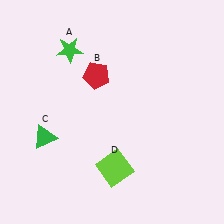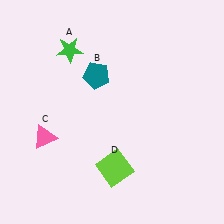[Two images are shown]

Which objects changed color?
B changed from red to teal. C changed from green to pink.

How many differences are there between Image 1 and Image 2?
There are 2 differences between the two images.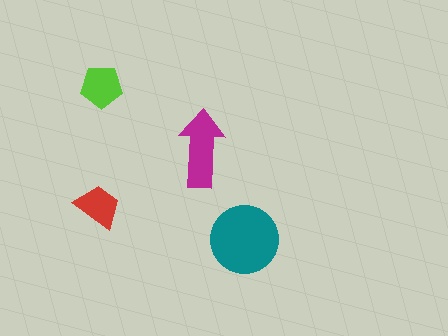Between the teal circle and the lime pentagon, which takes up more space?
The teal circle.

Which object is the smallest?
The red trapezoid.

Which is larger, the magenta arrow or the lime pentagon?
The magenta arrow.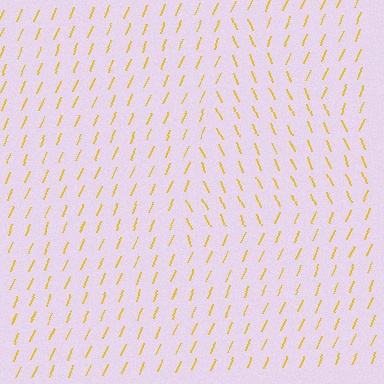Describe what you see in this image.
The image is filled with small yellow line segments. A triangle region in the image has lines oriented differently from the surrounding lines, creating a visible texture boundary.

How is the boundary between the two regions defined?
The boundary is defined purely by a change in line orientation (approximately 45 degrees difference). All lines are the same color and thickness.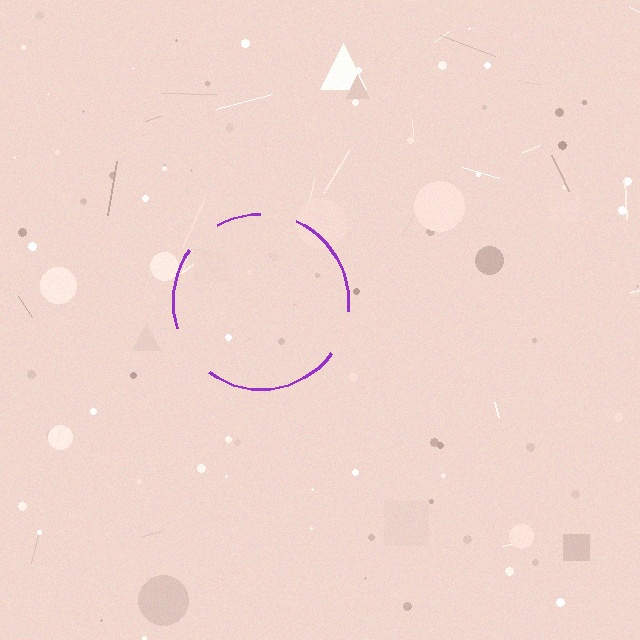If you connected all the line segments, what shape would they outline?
They would outline a circle.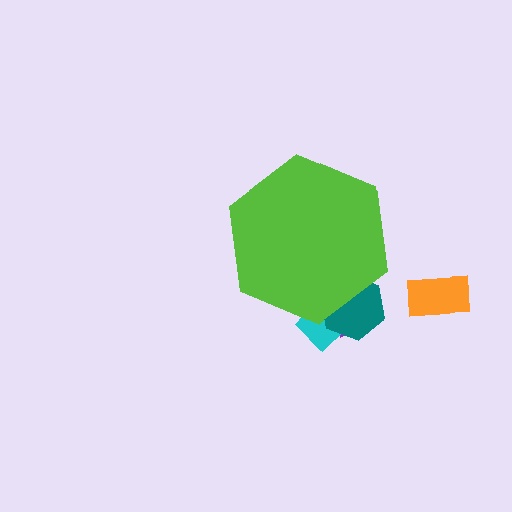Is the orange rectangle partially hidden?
No, the orange rectangle is fully visible.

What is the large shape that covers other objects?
A lime hexagon.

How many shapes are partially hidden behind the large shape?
3 shapes are partially hidden.